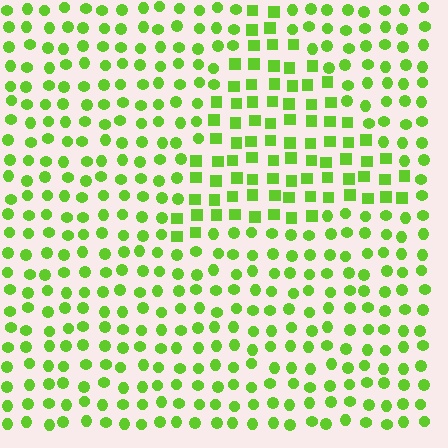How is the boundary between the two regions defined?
The boundary is defined by a change in element shape: squares inside vs. circles outside. All elements share the same color and spacing.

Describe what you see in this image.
The image is filled with small lime elements arranged in a uniform grid. A triangle-shaped region contains squares, while the surrounding area contains circles. The boundary is defined purely by the change in element shape.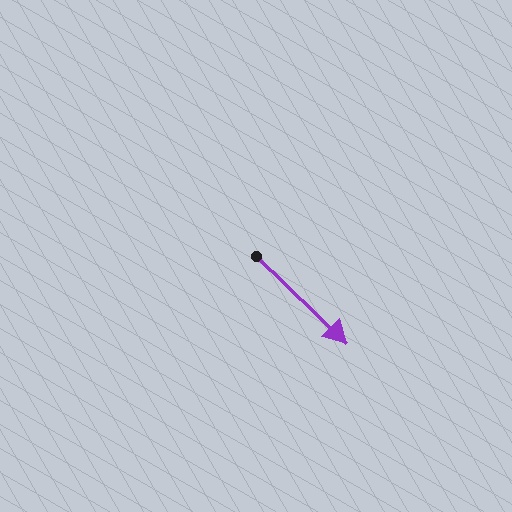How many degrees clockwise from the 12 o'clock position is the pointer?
Approximately 134 degrees.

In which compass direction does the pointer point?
Southeast.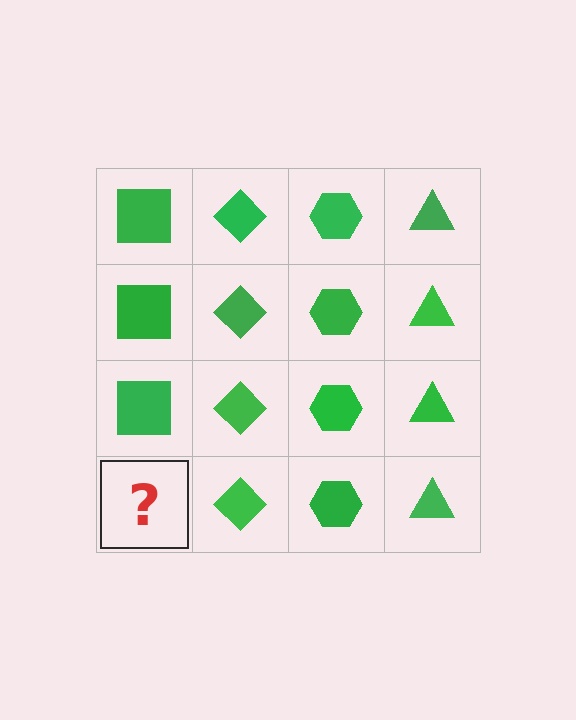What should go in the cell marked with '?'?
The missing cell should contain a green square.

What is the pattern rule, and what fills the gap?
The rule is that each column has a consistent shape. The gap should be filled with a green square.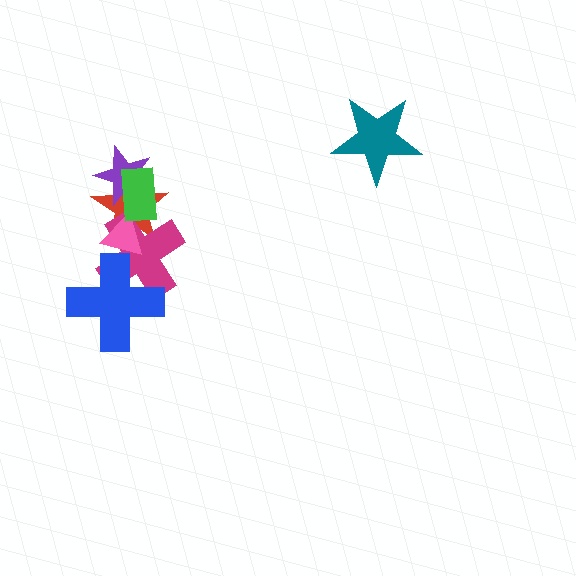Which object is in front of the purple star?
The green rectangle is in front of the purple star.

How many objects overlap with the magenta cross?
4 objects overlap with the magenta cross.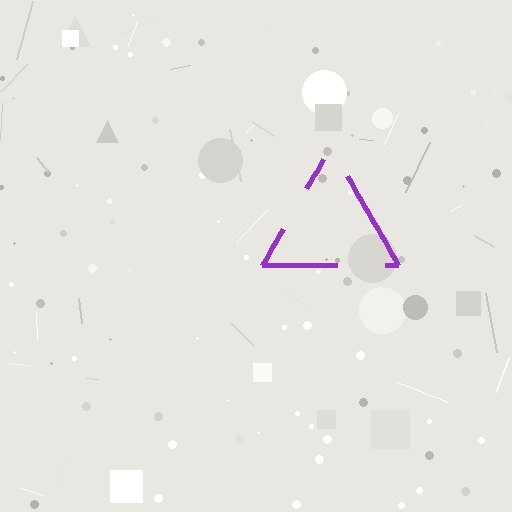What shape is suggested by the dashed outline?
The dashed outline suggests a triangle.